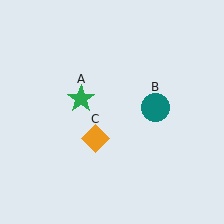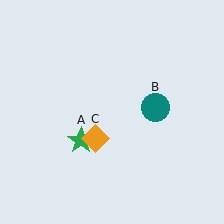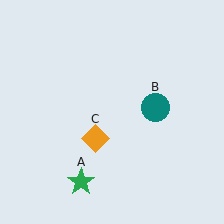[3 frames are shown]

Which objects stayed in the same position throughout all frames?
Teal circle (object B) and orange diamond (object C) remained stationary.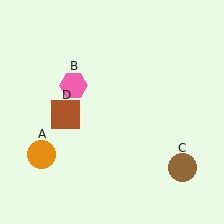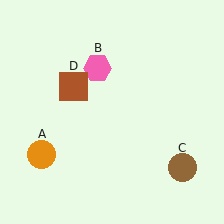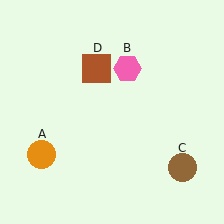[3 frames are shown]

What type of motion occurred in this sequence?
The pink hexagon (object B), brown square (object D) rotated clockwise around the center of the scene.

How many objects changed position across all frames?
2 objects changed position: pink hexagon (object B), brown square (object D).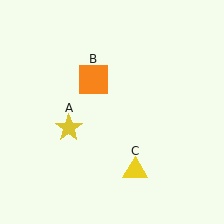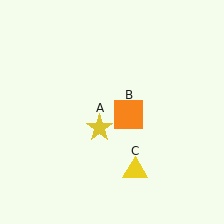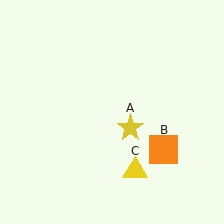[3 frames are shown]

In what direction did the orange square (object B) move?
The orange square (object B) moved down and to the right.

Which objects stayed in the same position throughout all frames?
Yellow triangle (object C) remained stationary.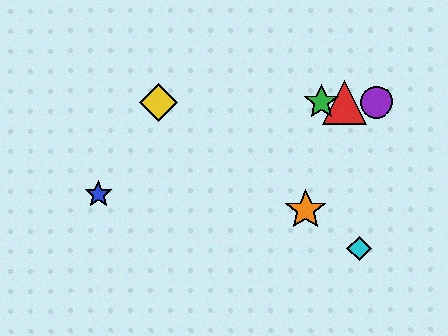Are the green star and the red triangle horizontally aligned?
Yes, both are at y≈102.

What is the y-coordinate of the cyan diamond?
The cyan diamond is at y≈248.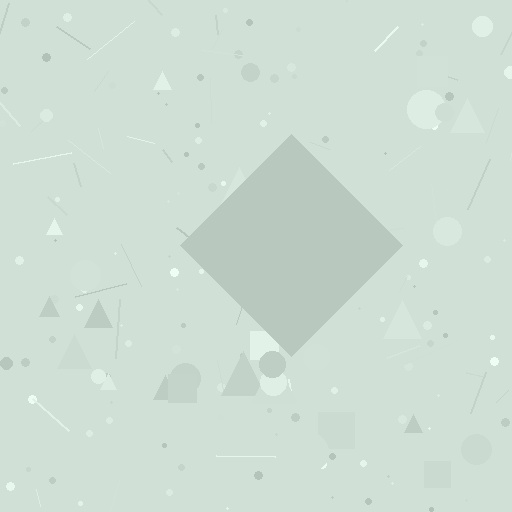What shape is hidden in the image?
A diamond is hidden in the image.